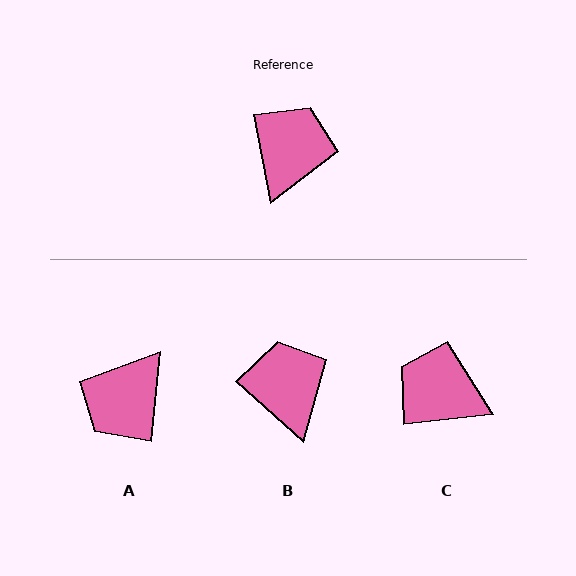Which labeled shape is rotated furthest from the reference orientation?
A, about 164 degrees away.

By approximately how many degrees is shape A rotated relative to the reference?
Approximately 164 degrees counter-clockwise.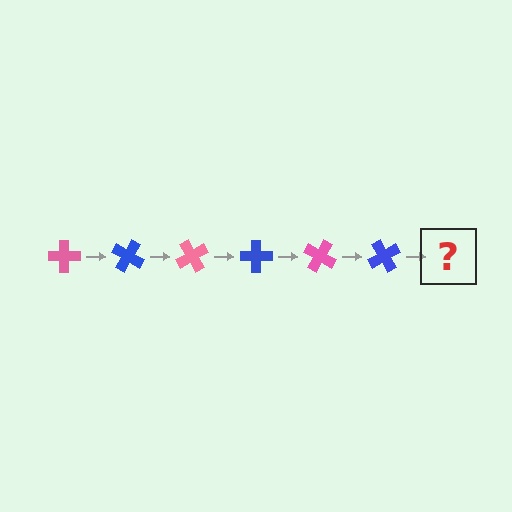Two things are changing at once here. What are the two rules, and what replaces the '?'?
The two rules are that it rotates 30 degrees each step and the color cycles through pink and blue. The '?' should be a pink cross, rotated 180 degrees from the start.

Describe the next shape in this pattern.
It should be a pink cross, rotated 180 degrees from the start.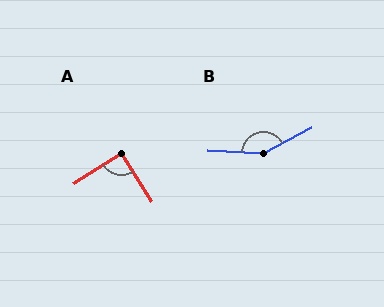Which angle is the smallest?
A, at approximately 90 degrees.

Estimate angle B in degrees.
Approximately 148 degrees.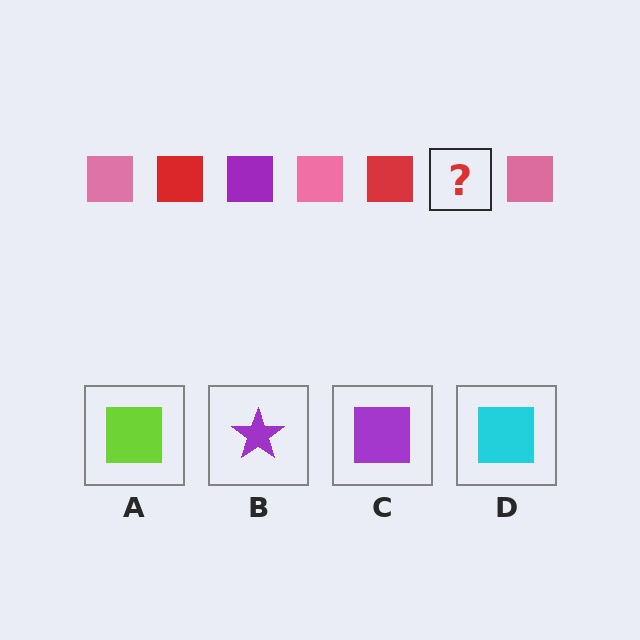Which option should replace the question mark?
Option C.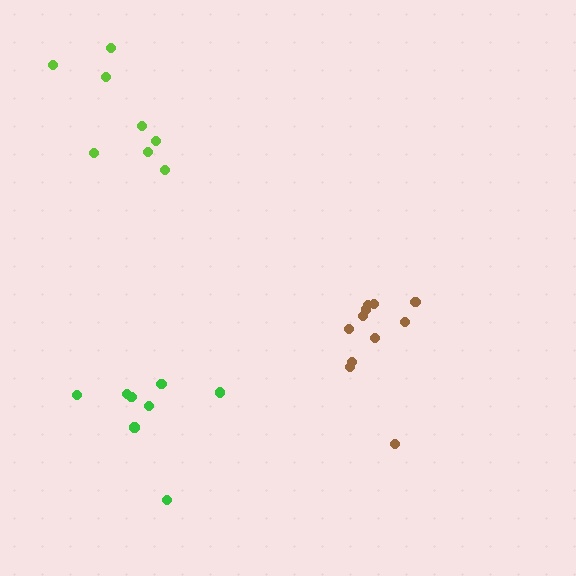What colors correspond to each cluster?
The clusters are colored: brown, green, lime.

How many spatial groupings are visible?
There are 3 spatial groupings.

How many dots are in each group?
Group 1: 11 dots, Group 2: 8 dots, Group 3: 8 dots (27 total).